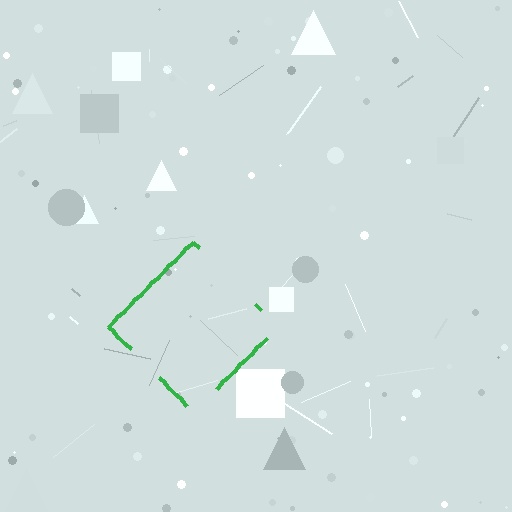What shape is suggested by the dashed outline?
The dashed outline suggests a diamond.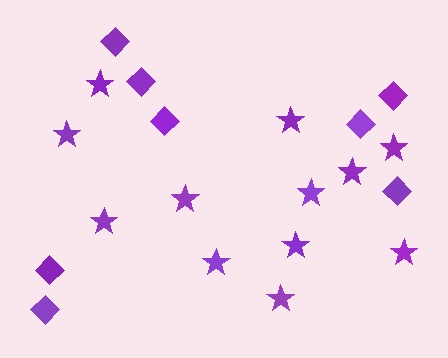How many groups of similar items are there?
There are 2 groups: one group of stars (12) and one group of diamonds (8).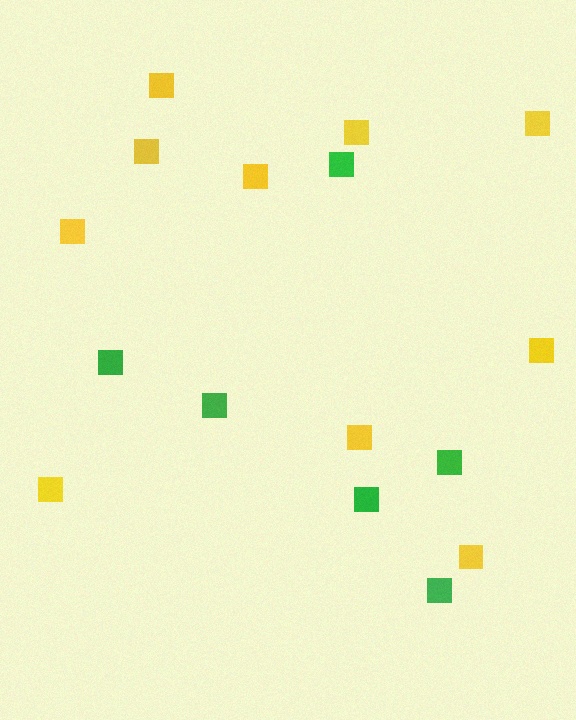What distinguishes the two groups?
There are 2 groups: one group of green squares (6) and one group of yellow squares (10).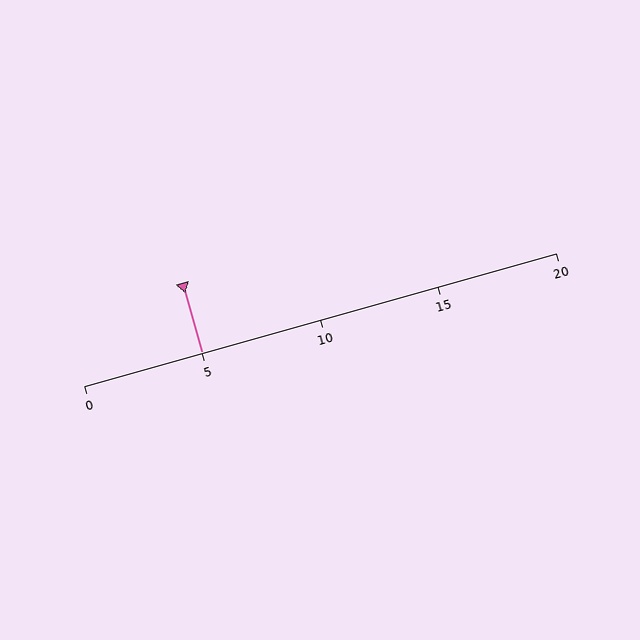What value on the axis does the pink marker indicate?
The marker indicates approximately 5.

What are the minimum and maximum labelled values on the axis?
The axis runs from 0 to 20.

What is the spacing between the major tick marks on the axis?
The major ticks are spaced 5 apart.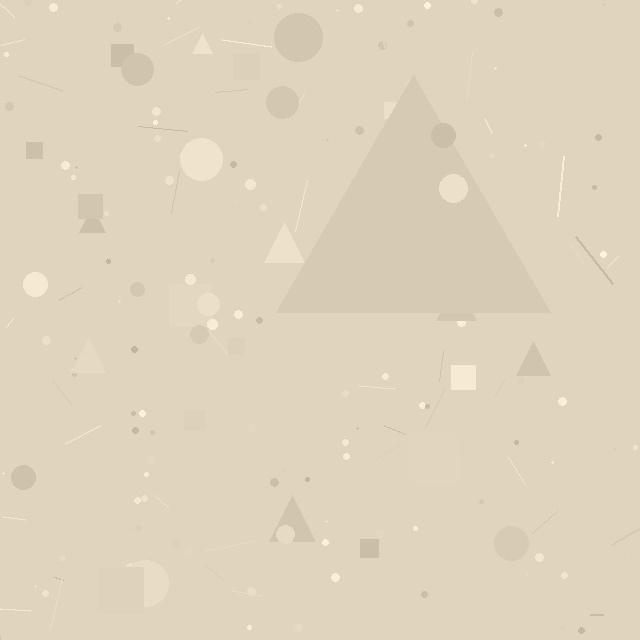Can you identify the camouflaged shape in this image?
The camouflaged shape is a triangle.